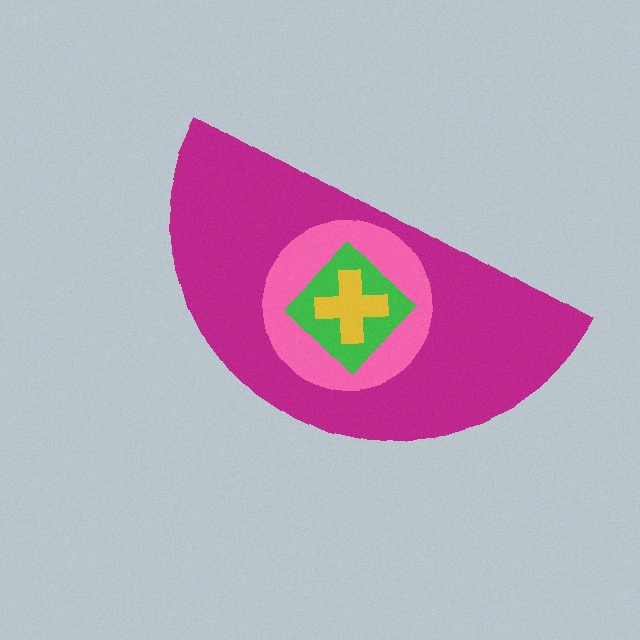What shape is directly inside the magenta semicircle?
The pink circle.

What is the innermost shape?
The yellow cross.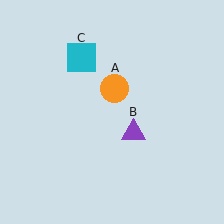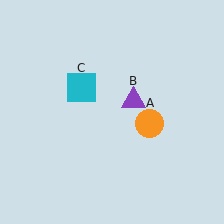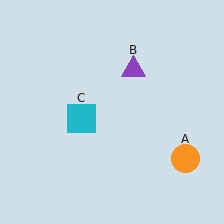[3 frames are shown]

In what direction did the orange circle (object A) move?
The orange circle (object A) moved down and to the right.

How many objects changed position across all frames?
3 objects changed position: orange circle (object A), purple triangle (object B), cyan square (object C).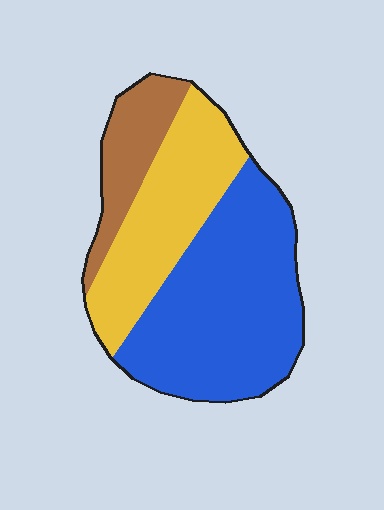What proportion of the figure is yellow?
Yellow takes up about one third (1/3) of the figure.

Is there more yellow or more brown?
Yellow.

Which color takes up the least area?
Brown, at roughly 15%.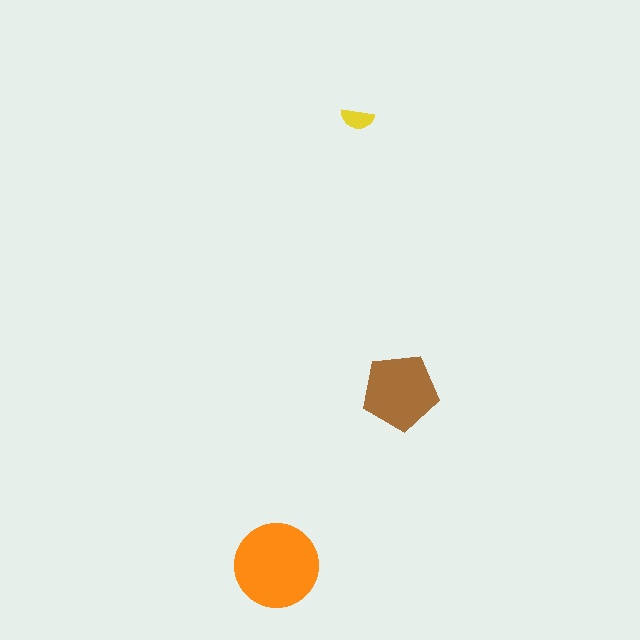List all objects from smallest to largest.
The yellow semicircle, the brown pentagon, the orange circle.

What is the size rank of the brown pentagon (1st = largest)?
2nd.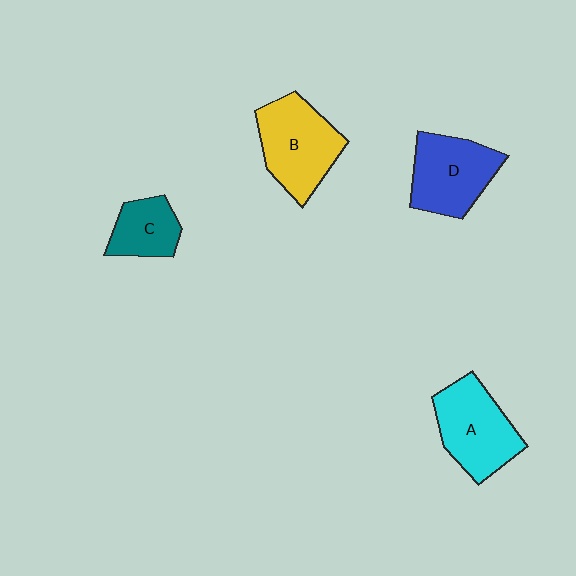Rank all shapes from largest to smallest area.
From largest to smallest: B (yellow), A (cyan), D (blue), C (teal).